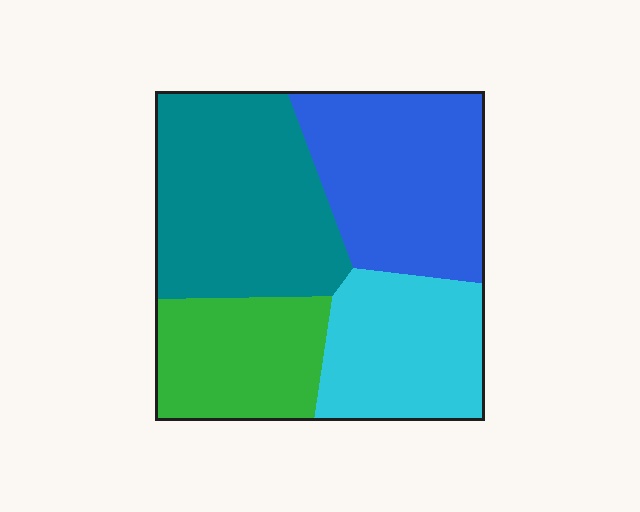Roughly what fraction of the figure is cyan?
Cyan takes up less than a quarter of the figure.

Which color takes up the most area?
Teal, at roughly 30%.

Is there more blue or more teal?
Teal.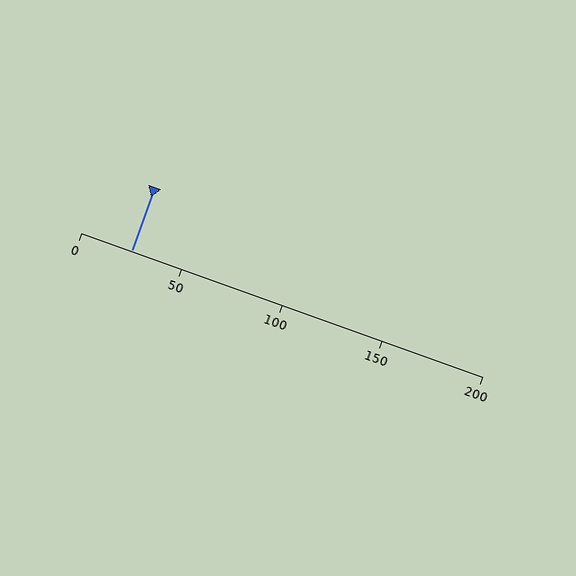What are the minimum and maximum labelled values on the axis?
The axis runs from 0 to 200.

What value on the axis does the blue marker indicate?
The marker indicates approximately 25.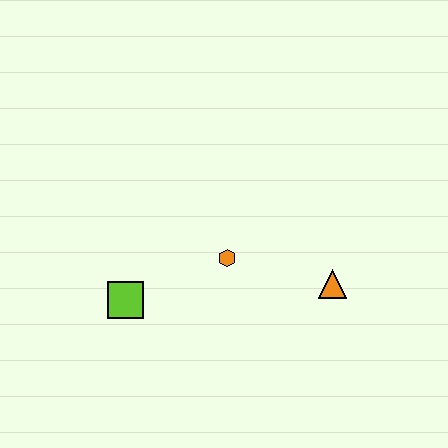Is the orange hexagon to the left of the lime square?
No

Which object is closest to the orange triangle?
The orange hexagon is closest to the orange triangle.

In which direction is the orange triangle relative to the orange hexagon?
The orange triangle is to the right of the orange hexagon.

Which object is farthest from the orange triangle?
The lime square is farthest from the orange triangle.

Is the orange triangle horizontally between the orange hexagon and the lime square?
No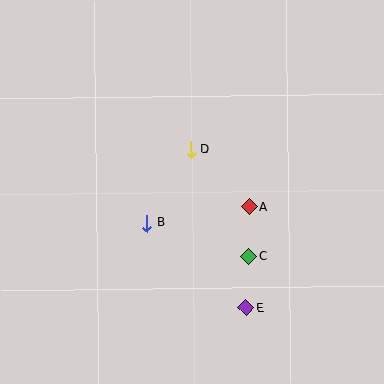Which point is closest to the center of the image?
Point D at (191, 149) is closest to the center.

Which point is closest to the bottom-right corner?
Point E is closest to the bottom-right corner.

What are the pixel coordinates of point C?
Point C is at (248, 256).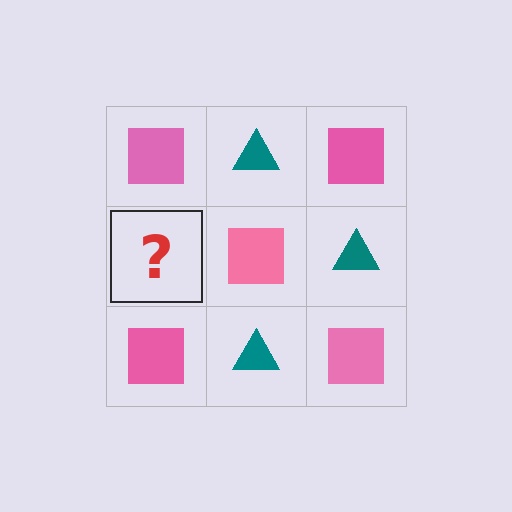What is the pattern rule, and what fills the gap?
The rule is that it alternates pink square and teal triangle in a checkerboard pattern. The gap should be filled with a teal triangle.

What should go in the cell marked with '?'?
The missing cell should contain a teal triangle.